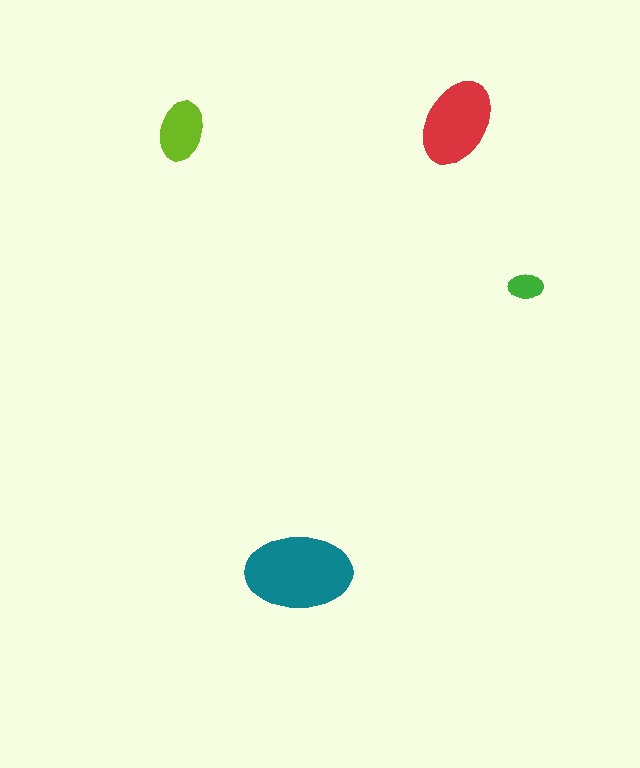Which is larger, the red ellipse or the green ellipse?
The red one.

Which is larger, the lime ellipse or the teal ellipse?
The teal one.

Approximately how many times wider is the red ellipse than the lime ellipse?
About 1.5 times wider.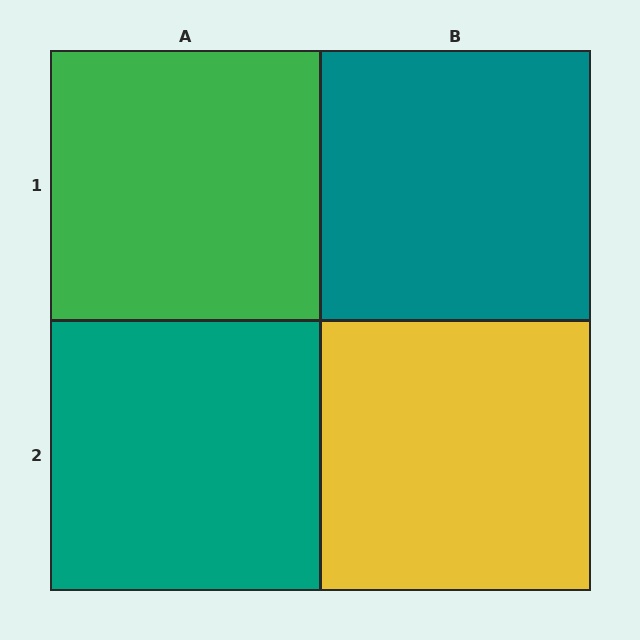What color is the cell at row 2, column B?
Yellow.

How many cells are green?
1 cell is green.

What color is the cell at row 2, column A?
Teal.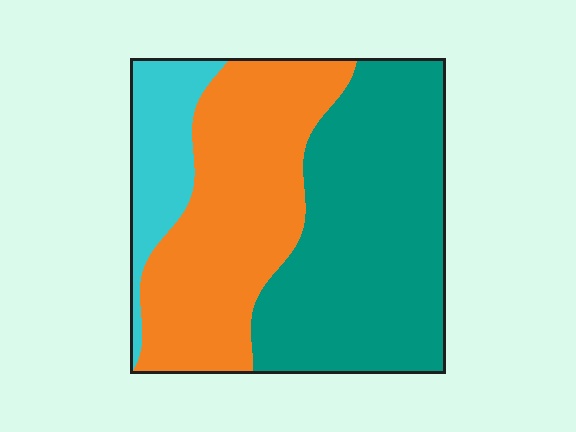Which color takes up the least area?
Cyan, at roughly 15%.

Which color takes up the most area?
Teal, at roughly 50%.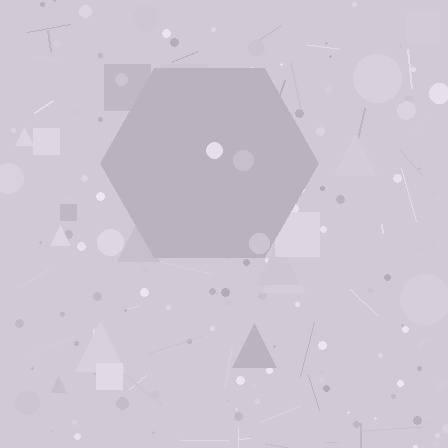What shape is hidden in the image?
A hexagon is hidden in the image.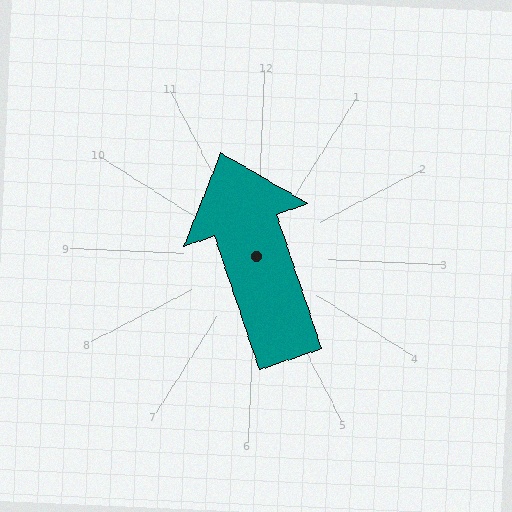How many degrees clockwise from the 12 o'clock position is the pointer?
Approximately 339 degrees.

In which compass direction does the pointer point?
North.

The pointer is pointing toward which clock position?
Roughly 11 o'clock.